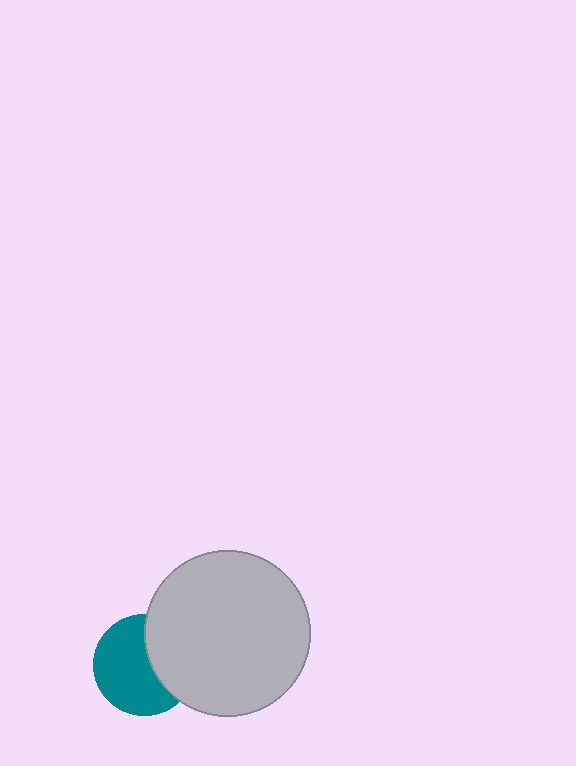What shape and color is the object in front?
The object in front is a light gray circle.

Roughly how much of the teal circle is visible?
About half of it is visible (roughly 63%).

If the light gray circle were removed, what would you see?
You would see the complete teal circle.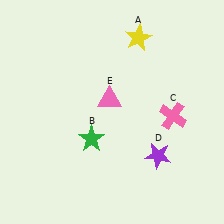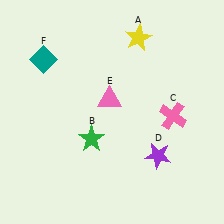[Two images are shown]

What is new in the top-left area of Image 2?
A teal diamond (F) was added in the top-left area of Image 2.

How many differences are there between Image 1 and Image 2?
There is 1 difference between the two images.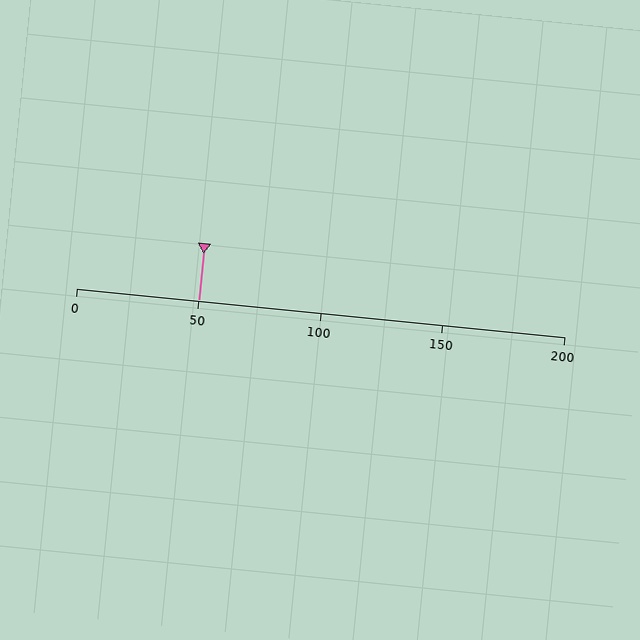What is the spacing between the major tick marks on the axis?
The major ticks are spaced 50 apart.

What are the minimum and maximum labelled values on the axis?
The axis runs from 0 to 200.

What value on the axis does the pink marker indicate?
The marker indicates approximately 50.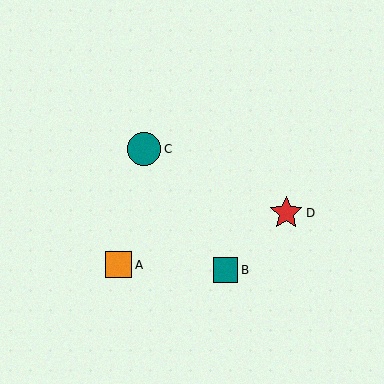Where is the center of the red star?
The center of the red star is at (286, 213).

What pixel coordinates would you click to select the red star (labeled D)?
Click at (286, 213) to select the red star D.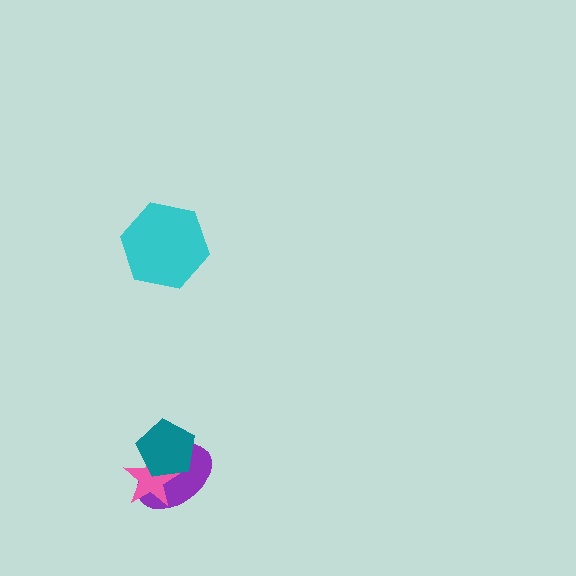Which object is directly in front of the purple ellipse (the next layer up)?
The pink star is directly in front of the purple ellipse.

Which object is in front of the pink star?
The teal pentagon is in front of the pink star.